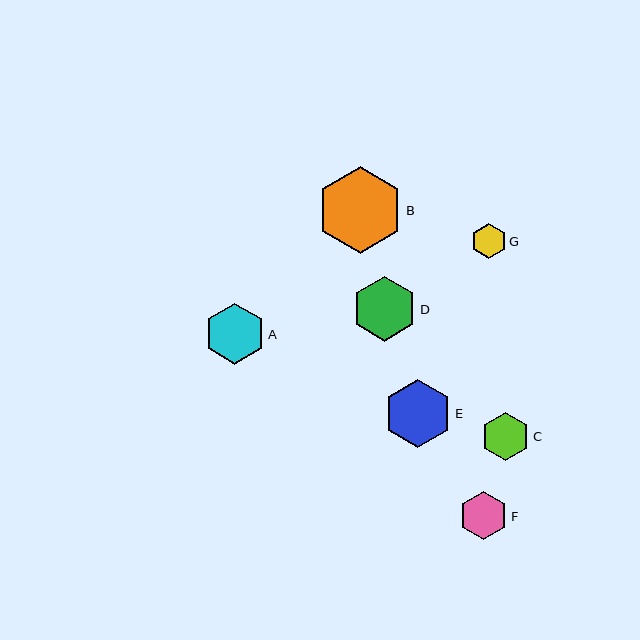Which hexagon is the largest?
Hexagon B is the largest with a size of approximately 86 pixels.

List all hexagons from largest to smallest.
From largest to smallest: B, E, D, A, C, F, G.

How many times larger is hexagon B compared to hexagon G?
Hexagon B is approximately 2.5 times the size of hexagon G.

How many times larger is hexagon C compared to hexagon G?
Hexagon C is approximately 1.4 times the size of hexagon G.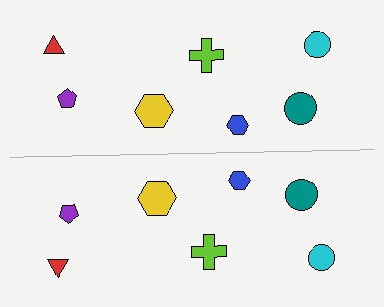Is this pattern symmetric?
Yes, this pattern has bilateral (reflection) symmetry.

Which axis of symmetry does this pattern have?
The pattern has a horizontal axis of symmetry running through the center of the image.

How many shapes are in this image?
There are 14 shapes in this image.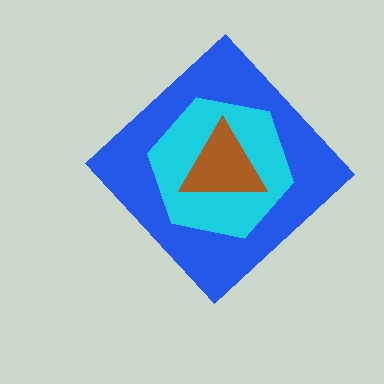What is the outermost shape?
The blue diamond.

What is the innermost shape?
The brown triangle.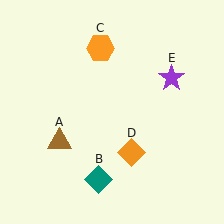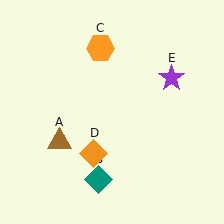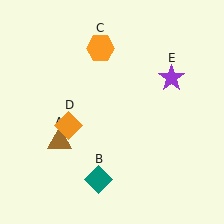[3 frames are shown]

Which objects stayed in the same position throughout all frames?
Brown triangle (object A) and teal diamond (object B) and orange hexagon (object C) and purple star (object E) remained stationary.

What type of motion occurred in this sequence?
The orange diamond (object D) rotated clockwise around the center of the scene.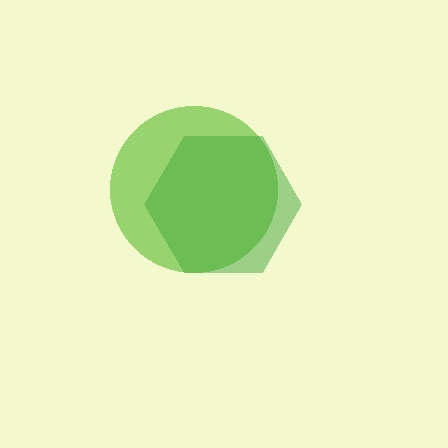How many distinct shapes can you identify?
There are 2 distinct shapes: a lime circle, a green hexagon.